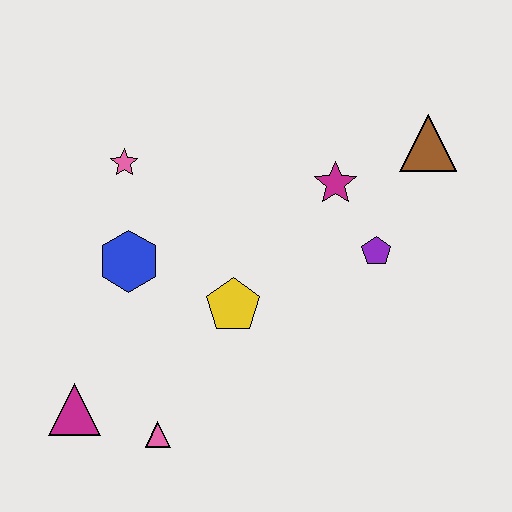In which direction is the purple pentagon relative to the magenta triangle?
The purple pentagon is to the right of the magenta triangle.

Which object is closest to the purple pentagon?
The magenta star is closest to the purple pentagon.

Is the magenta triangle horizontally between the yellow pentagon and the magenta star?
No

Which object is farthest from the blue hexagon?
The brown triangle is farthest from the blue hexagon.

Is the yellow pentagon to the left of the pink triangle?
No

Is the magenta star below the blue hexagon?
No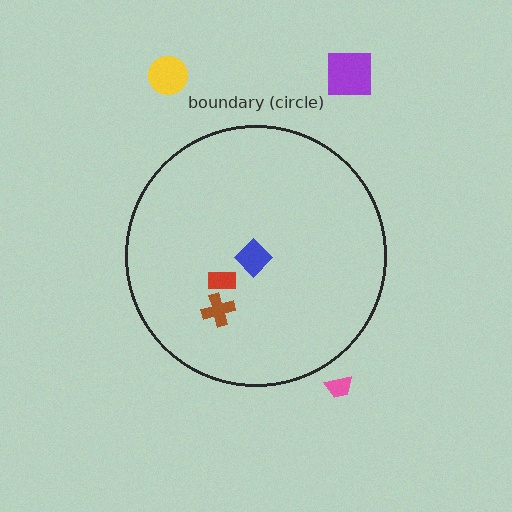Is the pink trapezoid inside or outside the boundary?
Outside.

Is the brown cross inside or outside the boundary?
Inside.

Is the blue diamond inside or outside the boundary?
Inside.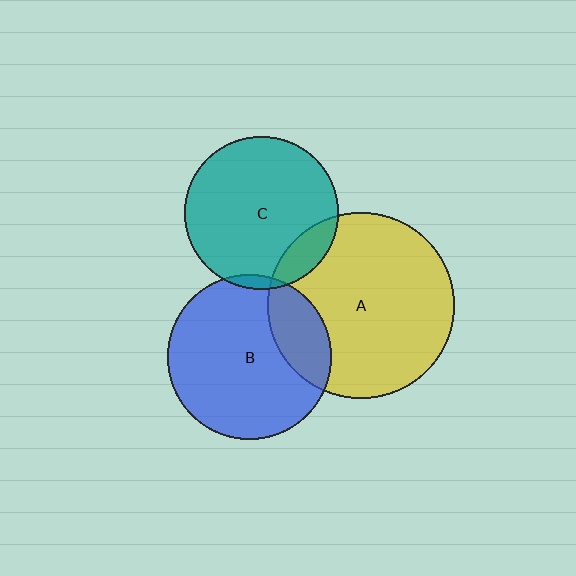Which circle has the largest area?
Circle A (yellow).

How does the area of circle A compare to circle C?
Approximately 1.5 times.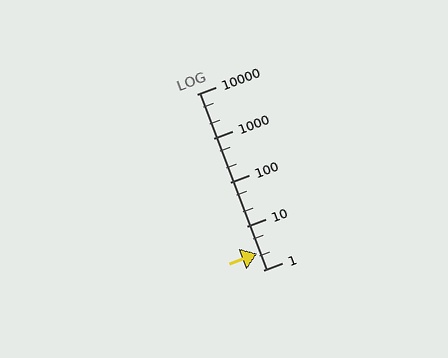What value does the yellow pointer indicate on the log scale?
The pointer indicates approximately 2.4.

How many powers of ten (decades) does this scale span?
The scale spans 4 decades, from 1 to 10000.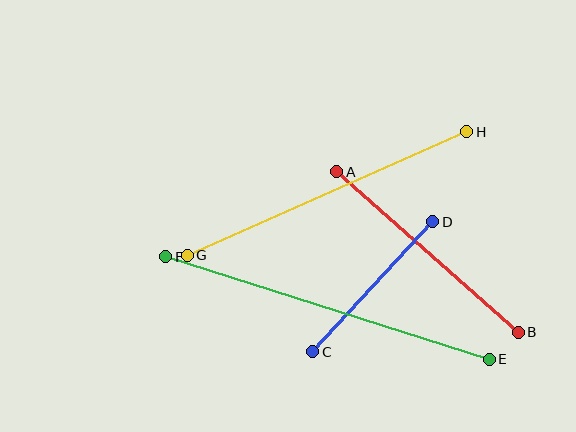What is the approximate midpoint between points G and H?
The midpoint is at approximately (327, 194) pixels.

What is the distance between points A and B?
The distance is approximately 243 pixels.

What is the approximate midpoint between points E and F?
The midpoint is at approximately (328, 308) pixels.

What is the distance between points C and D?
The distance is approximately 177 pixels.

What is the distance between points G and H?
The distance is approximately 306 pixels.